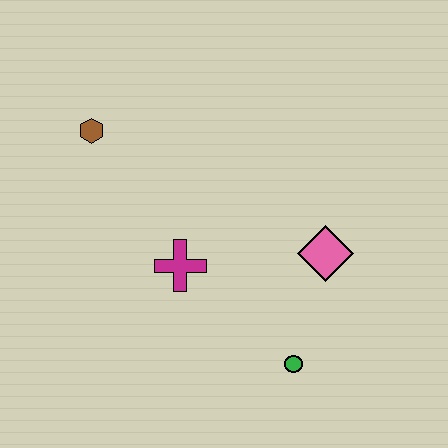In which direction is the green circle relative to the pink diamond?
The green circle is below the pink diamond.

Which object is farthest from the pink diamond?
The brown hexagon is farthest from the pink diamond.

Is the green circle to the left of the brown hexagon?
No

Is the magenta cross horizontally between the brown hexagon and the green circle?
Yes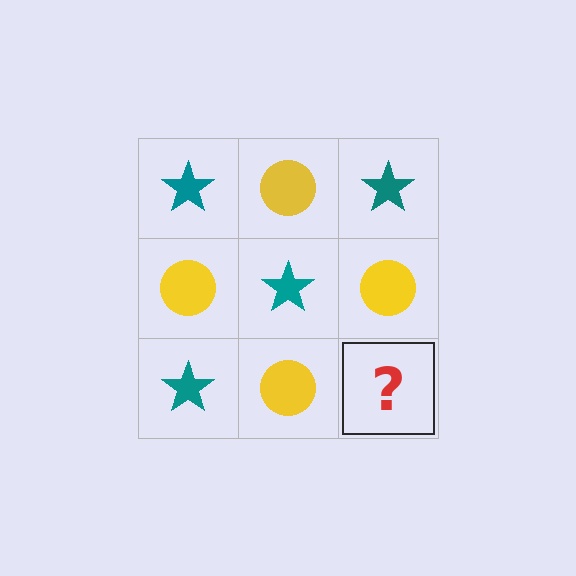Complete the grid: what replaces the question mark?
The question mark should be replaced with a teal star.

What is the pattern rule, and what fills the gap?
The rule is that it alternates teal star and yellow circle in a checkerboard pattern. The gap should be filled with a teal star.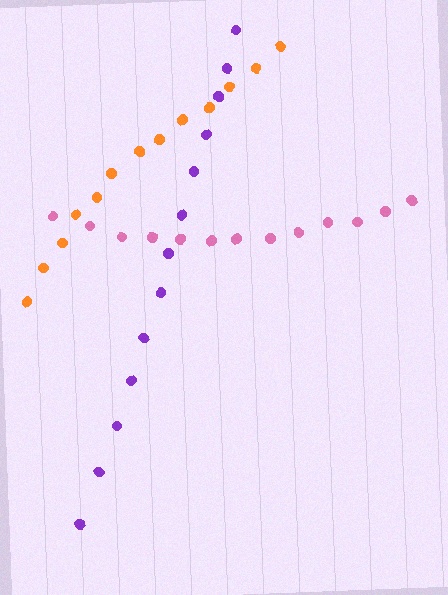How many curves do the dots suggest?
There are 3 distinct paths.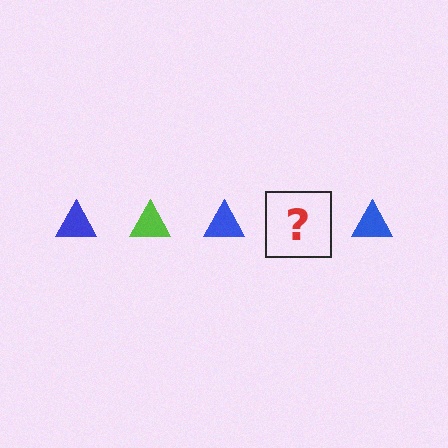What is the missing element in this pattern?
The missing element is a lime triangle.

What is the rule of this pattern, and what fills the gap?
The rule is that the pattern cycles through blue, lime triangles. The gap should be filled with a lime triangle.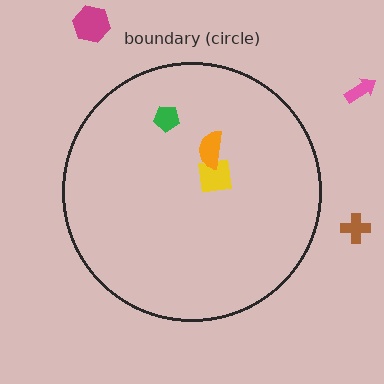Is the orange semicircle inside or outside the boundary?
Inside.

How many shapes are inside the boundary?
3 inside, 3 outside.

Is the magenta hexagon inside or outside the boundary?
Outside.